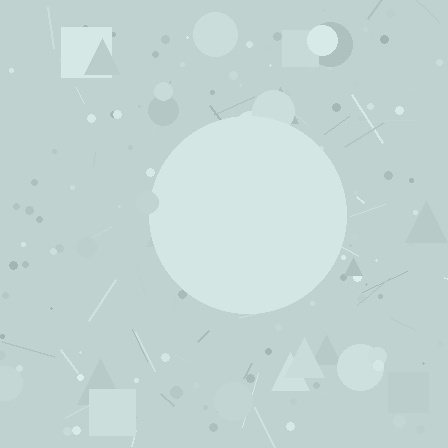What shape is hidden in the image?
A circle is hidden in the image.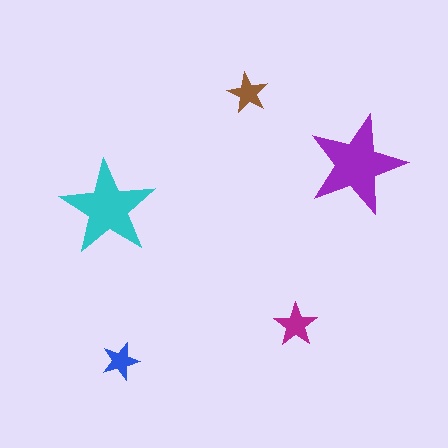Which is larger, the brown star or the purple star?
The purple one.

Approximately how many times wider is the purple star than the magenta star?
About 2.5 times wider.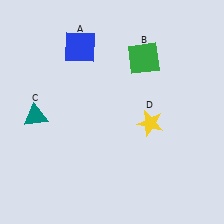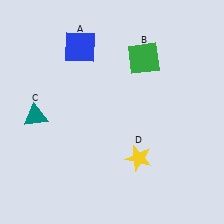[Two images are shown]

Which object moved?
The yellow star (D) moved down.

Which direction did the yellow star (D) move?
The yellow star (D) moved down.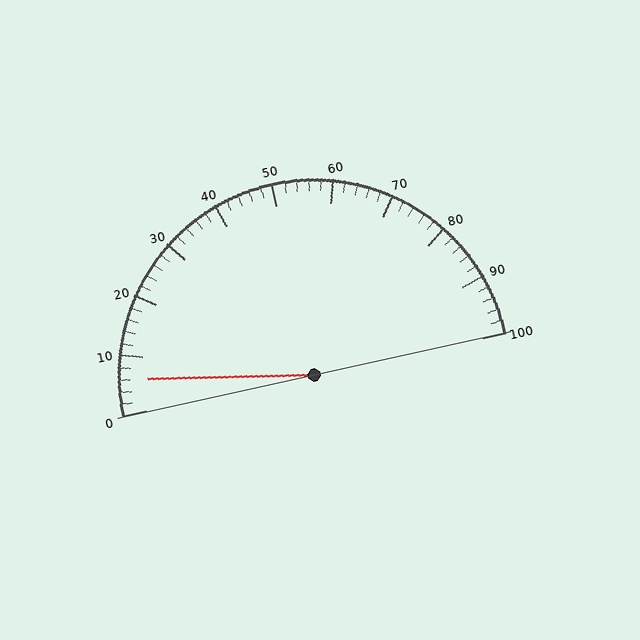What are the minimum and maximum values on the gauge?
The gauge ranges from 0 to 100.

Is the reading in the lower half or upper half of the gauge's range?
The reading is in the lower half of the range (0 to 100).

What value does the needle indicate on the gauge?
The needle indicates approximately 6.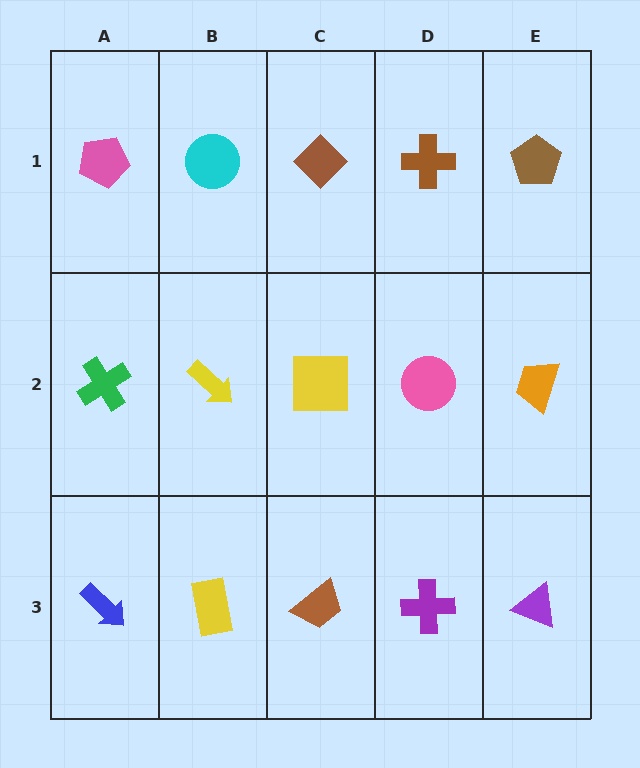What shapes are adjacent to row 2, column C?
A brown diamond (row 1, column C), a brown trapezoid (row 3, column C), a yellow arrow (row 2, column B), a pink circle (row 2, column D).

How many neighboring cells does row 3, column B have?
3.